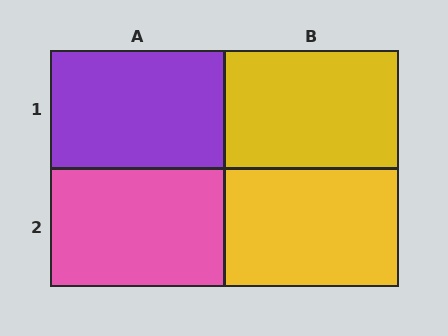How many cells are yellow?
2 cells are yellow.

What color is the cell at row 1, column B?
Yellow.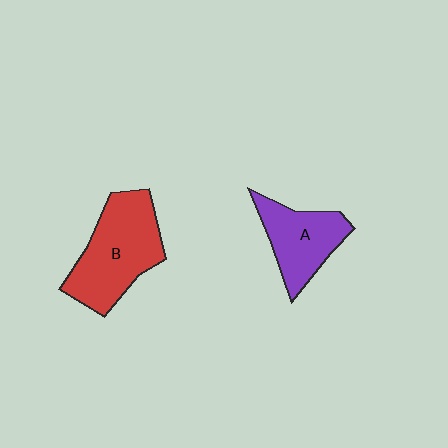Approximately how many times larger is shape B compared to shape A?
Approximately 1.4 times.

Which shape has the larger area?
Shape B (red).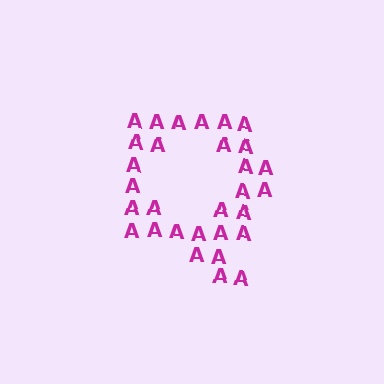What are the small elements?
The small elements are letter A's.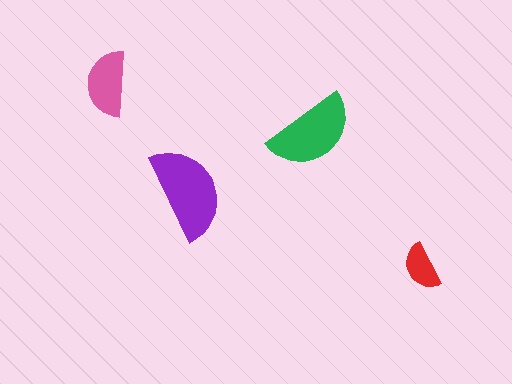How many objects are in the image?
There are 4 objects in the image.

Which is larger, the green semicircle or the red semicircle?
The green one.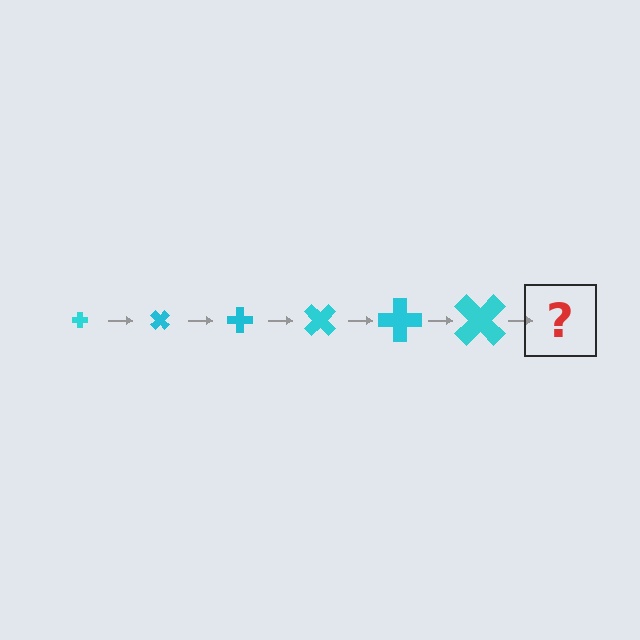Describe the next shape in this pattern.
It should be a cross, larger than the previous one and rotated 270 degrees from the start.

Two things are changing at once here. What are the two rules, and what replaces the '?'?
The two rules are that the cross grows larger each step and it rotates 45 degrees each step. The '?' should be a cross, larger than the previous one and rotated 270 degrees from the start.